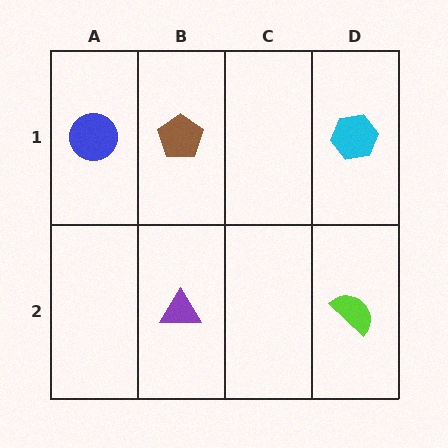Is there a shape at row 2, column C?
No, that cell is empty.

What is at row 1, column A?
A blue circle.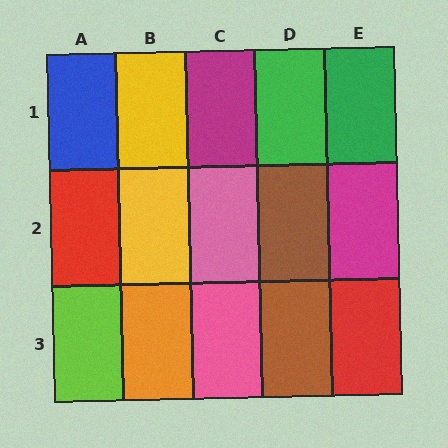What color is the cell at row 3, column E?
Red.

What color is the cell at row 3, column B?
Orange.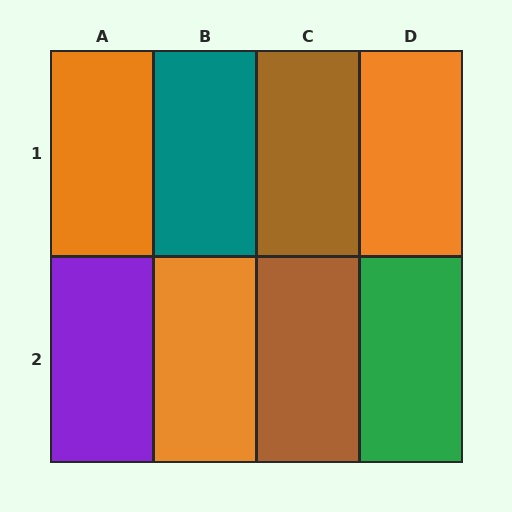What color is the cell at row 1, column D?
Orange.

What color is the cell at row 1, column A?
Orange.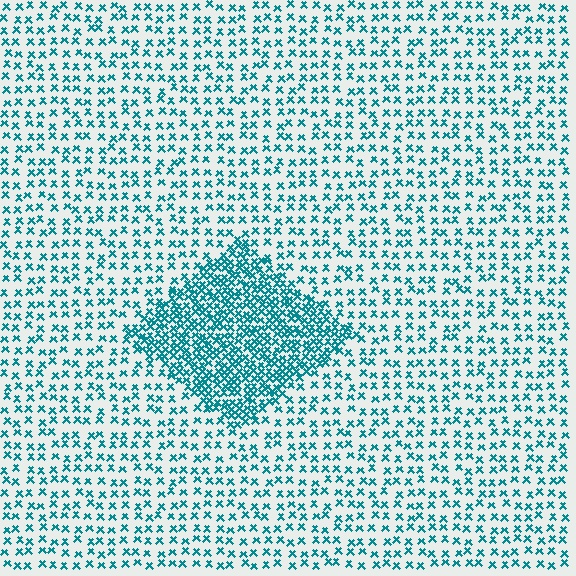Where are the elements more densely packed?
The elements are more densely packed inside the diamond boundary.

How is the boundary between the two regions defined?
The boundary is defined by a change in element density (approximately 2.6x ratio). All elements are the same color, size, and shape.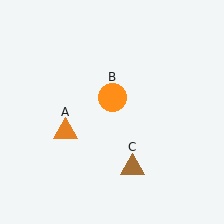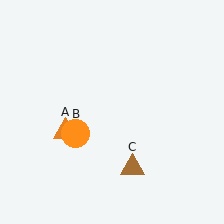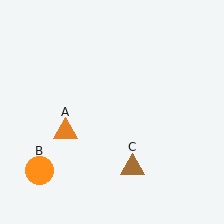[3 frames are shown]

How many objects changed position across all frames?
1 object changed position: orange circle (object B).